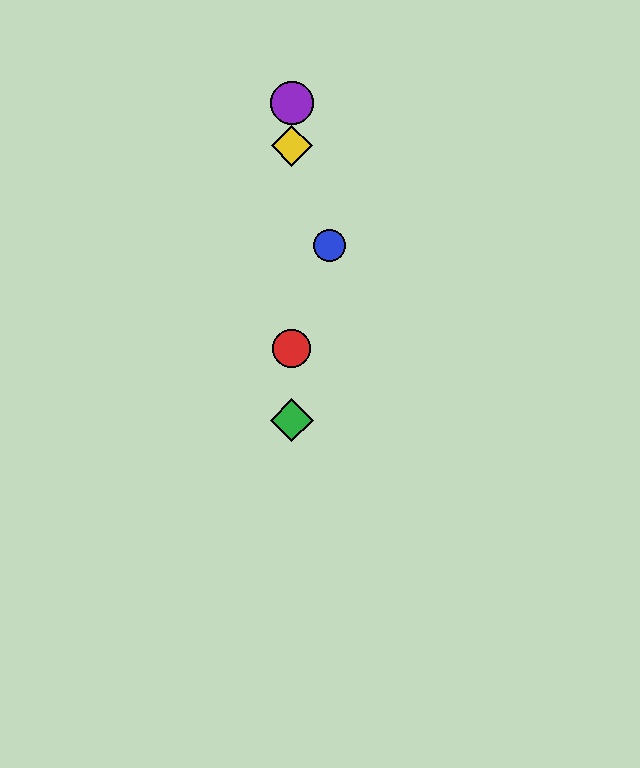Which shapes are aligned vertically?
The red circle, the green diamond, the yellow diamond, the purple circle are aligned vertically.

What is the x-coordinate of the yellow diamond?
The yellow diamond is at x≈292.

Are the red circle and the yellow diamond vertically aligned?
Yes, both are at x≈292.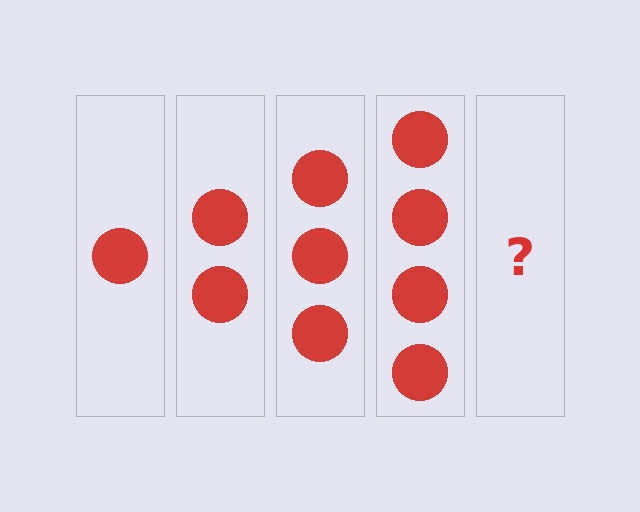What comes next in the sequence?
The next element should be 5 circles.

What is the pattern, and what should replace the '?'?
The pattern is that each step adds one more circle. The '?' should be 5 circles.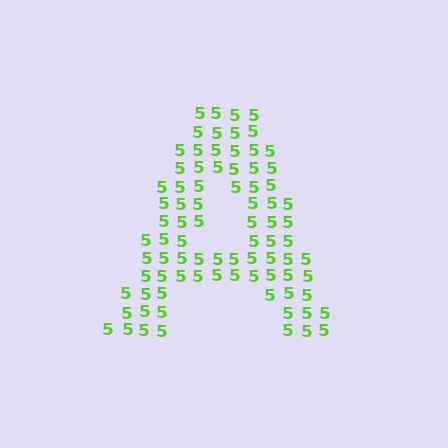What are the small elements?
The small elements are digit 5's.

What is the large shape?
The large shape is the letter A.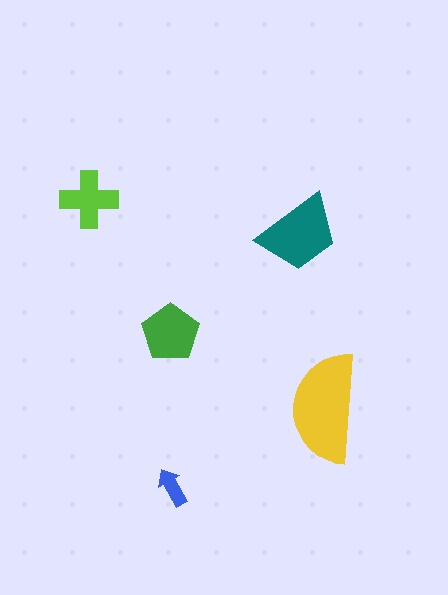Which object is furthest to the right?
The yellow semicircle is rightmost.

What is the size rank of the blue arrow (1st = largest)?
5th.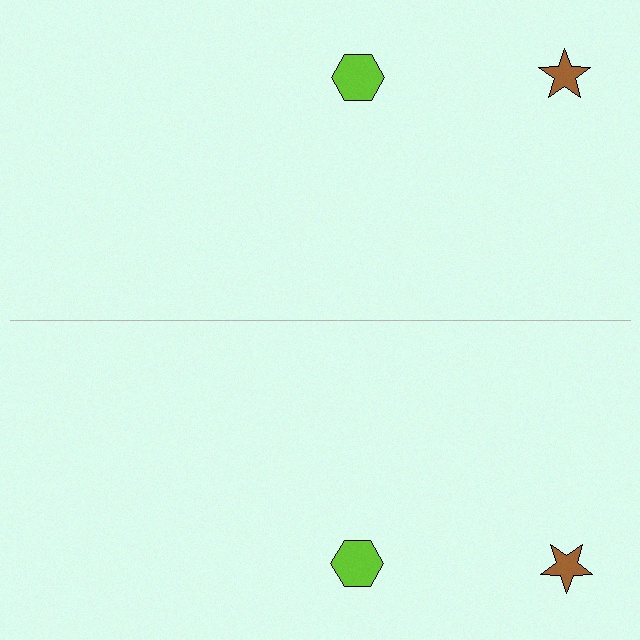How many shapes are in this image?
There are 4 shapes in this image.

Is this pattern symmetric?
Yes, this pattern has bilateral (reflection) symmetry.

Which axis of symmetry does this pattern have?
The pattern has a horizontal axis of symmetry running through the center of the image.